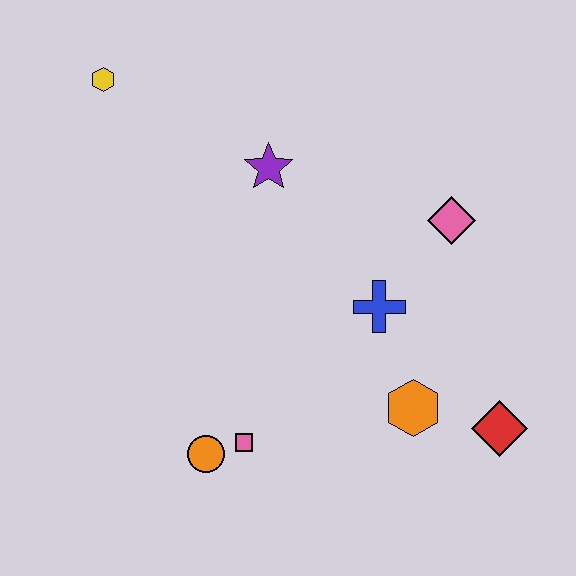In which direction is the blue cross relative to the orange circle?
The blue cross is to the right of the orange circle.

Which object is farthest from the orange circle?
The yellow hexagon is farthest from the orange circle.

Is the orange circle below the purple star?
Yes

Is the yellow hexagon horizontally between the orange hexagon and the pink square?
No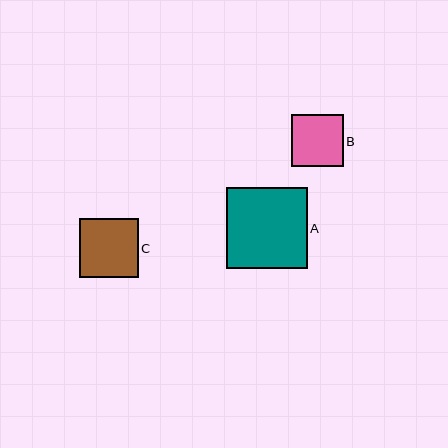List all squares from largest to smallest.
From largest to smallest: A, C, B.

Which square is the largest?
Square A is the largest with a size of approximately 81 pixels.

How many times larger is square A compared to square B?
Square A is approximately 1.6 times the size of square B.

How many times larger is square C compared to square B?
Square C is approximately 1.1 times the size of square B.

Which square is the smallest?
Square B is the smallest with a size of approximately 52 pixels.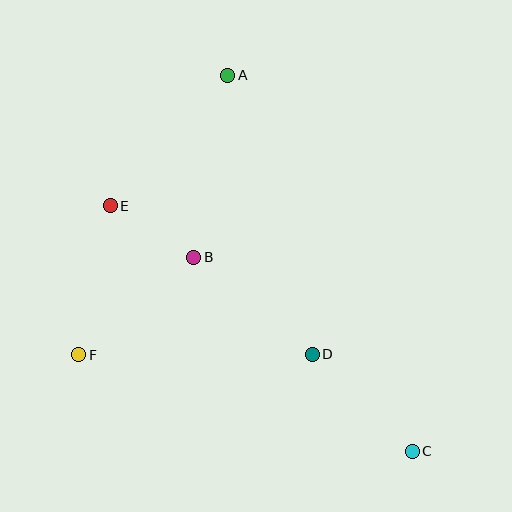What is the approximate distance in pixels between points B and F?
The distance between B and F is approximately 151 pixels.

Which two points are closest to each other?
Points B and E are closest to each other.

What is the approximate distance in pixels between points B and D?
The distance between B and D is approximately 153 pixels.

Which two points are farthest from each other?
Points A and C are farthest from each other.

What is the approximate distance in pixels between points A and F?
The distance between A and F is approximately 317 pixels.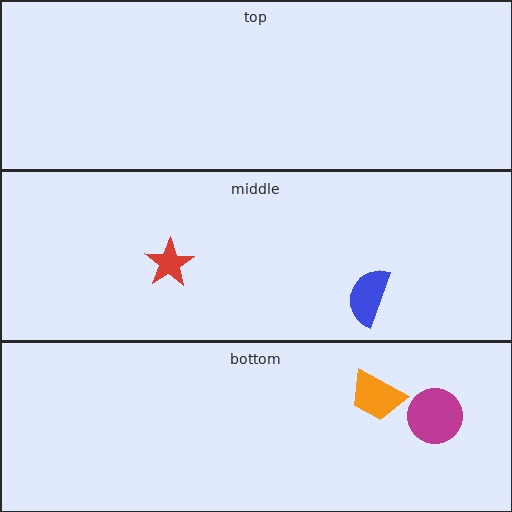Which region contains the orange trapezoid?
The bottom region.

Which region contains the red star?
The middle region.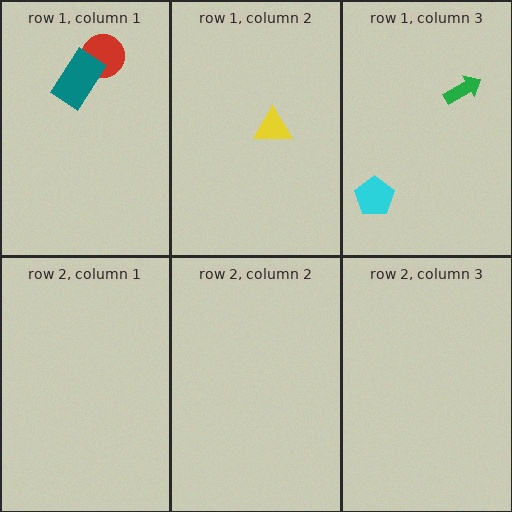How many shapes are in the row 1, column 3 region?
2.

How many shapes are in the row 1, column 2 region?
1.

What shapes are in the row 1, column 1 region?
The red circle, the teal rectangle.